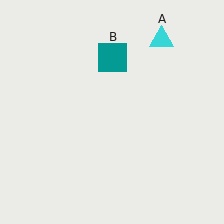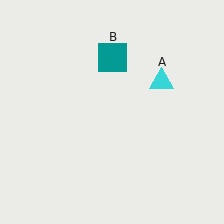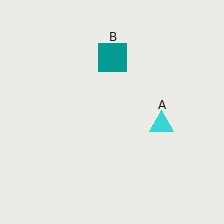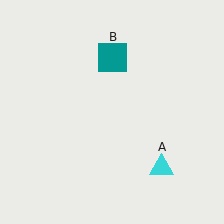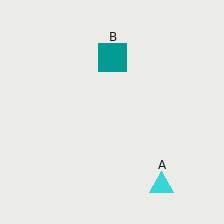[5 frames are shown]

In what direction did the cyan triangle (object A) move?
The cyan triangle (object A) moved down.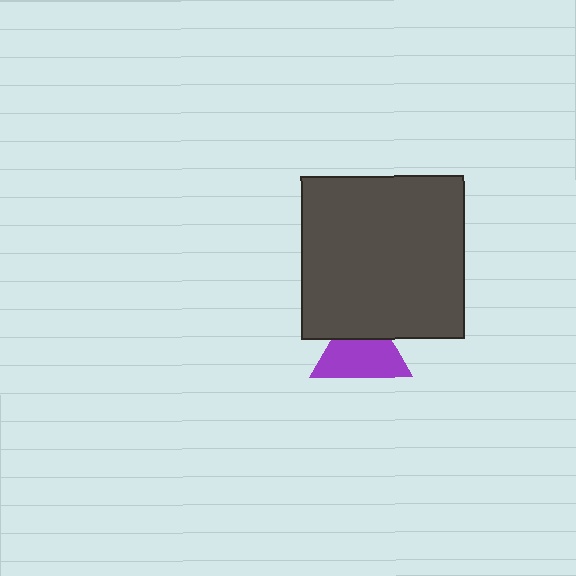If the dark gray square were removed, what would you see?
You would see the complete purple triangle.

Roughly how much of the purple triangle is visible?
Most of it is visible (roughly 67%).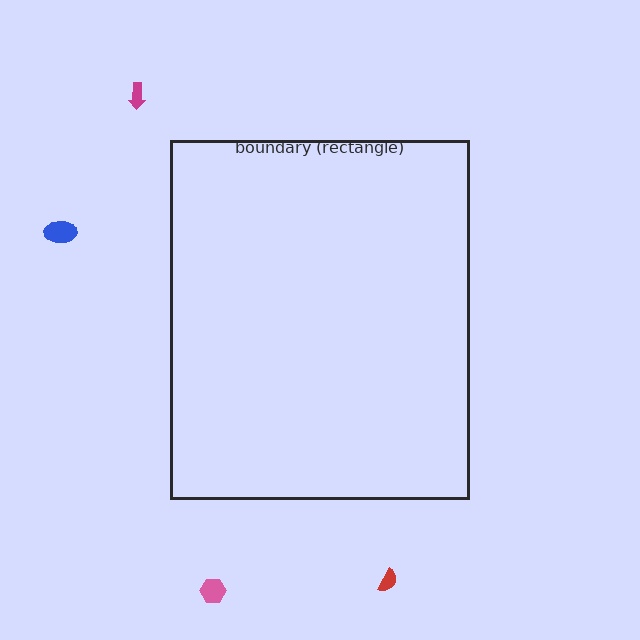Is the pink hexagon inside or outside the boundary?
Outside.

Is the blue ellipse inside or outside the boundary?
Outside.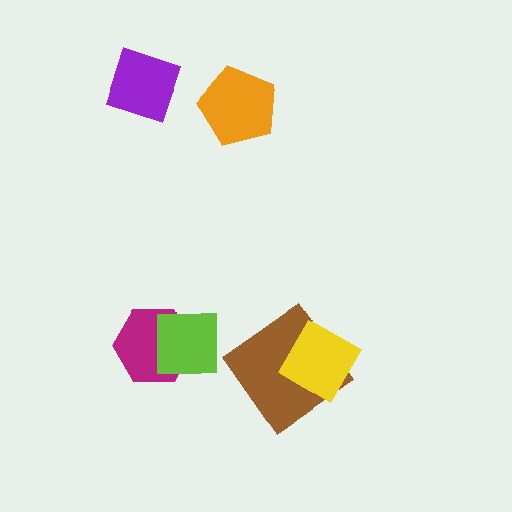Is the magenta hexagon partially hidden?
Yes, it is partially covered by another shape.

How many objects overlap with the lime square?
1 object overlaps with the lime square.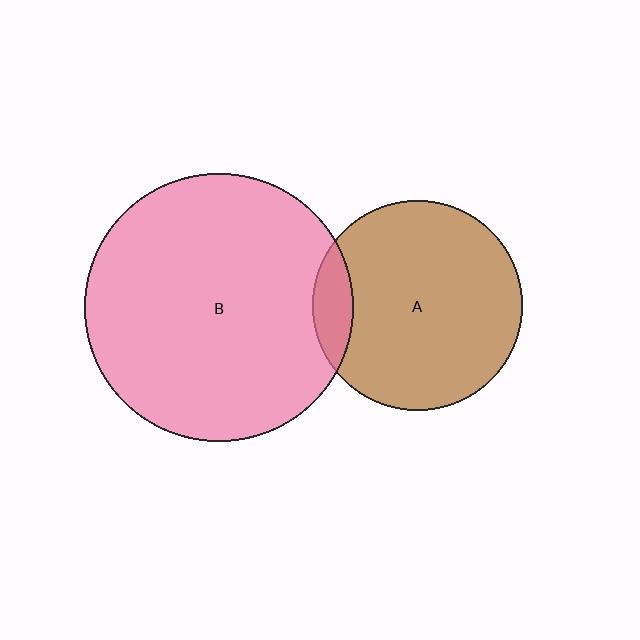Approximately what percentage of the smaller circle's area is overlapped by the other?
Approximately 10%.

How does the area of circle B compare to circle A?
Approximately 1.6 times.